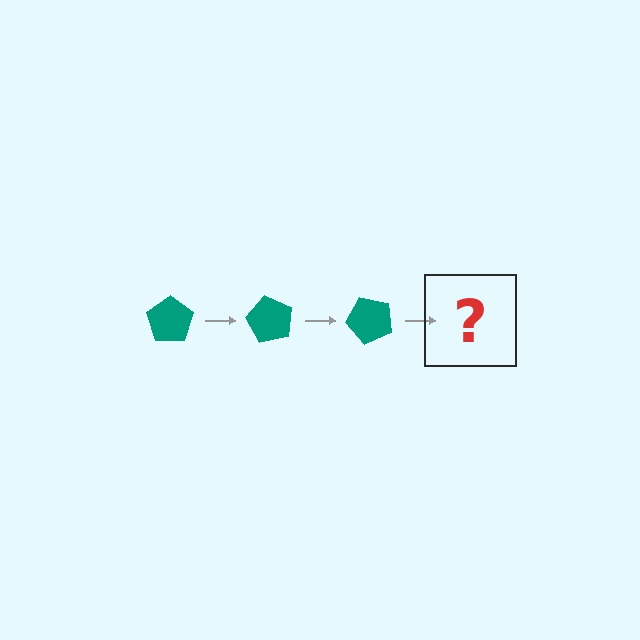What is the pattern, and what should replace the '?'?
The pattern is that the pentagon rotates 60 degrees each step. The '?' should be a teal pentagon rotated 180 degrees.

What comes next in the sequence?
The next element should be a teal pentagon rotated 180 degrees.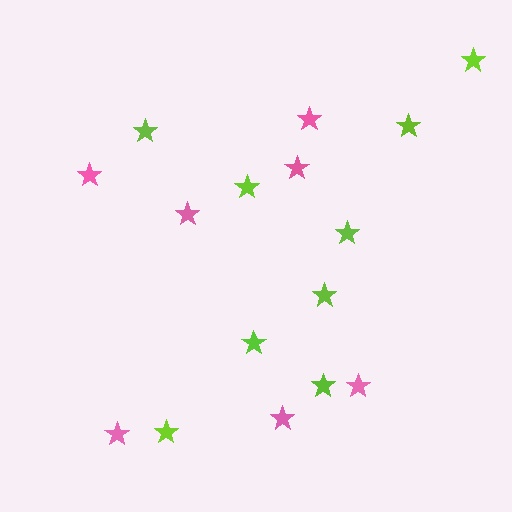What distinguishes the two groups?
There are 2 groups: one group of pink stars (7) and one group of lime stars (9).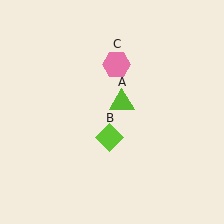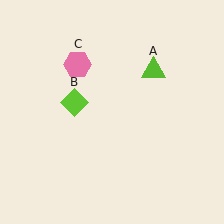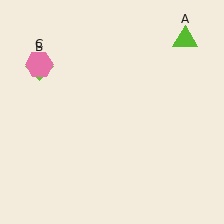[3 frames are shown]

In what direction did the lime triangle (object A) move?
The lime triangle (object A) moved up and to the right.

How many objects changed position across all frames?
3 objects changed position: lime triangle (object A), lime diamond (object B), pink hexagon (object C).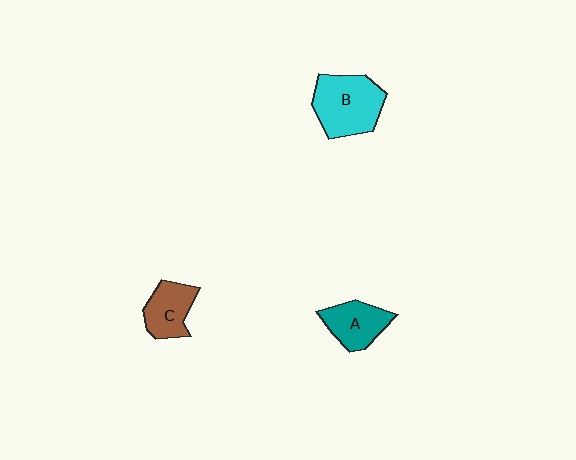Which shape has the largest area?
Shape B (cyan).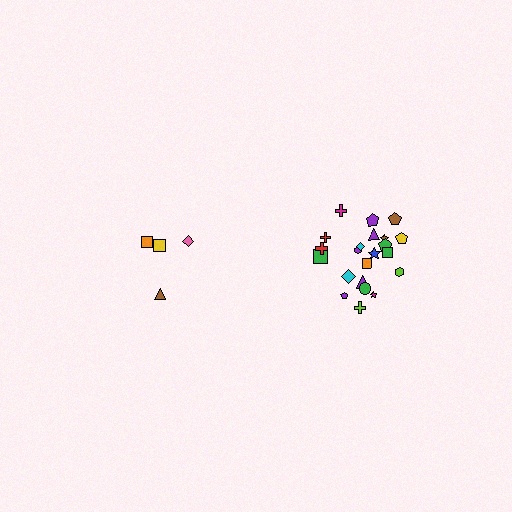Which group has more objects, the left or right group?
The right group.